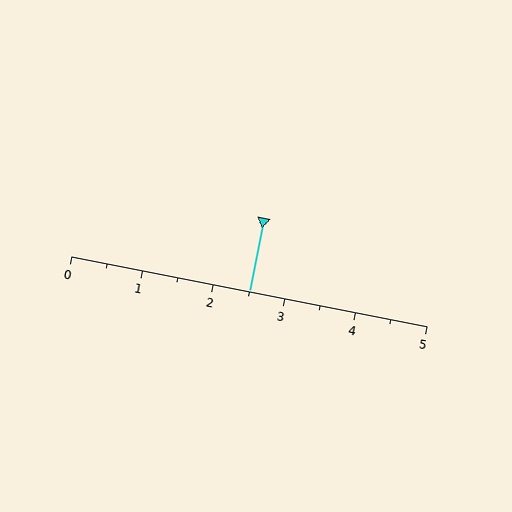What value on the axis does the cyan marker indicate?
The marker indicates approximately 2.5.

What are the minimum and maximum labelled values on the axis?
The axis runs from 0 to 5.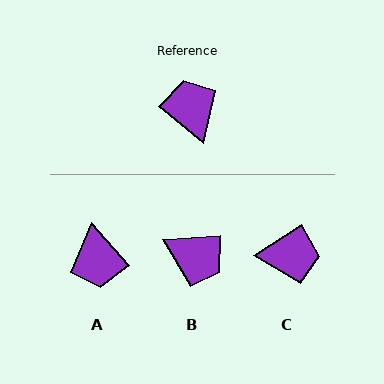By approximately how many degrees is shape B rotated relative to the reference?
Approximately 136 degrees clockwise.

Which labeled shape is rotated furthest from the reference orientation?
A, about 171 degrees away.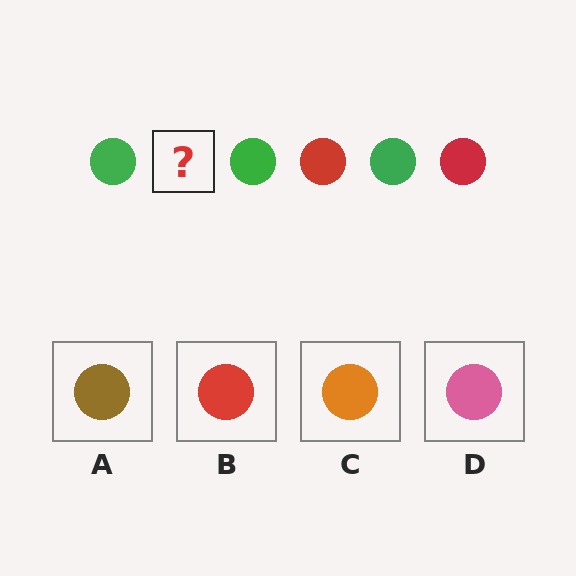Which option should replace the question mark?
Option B.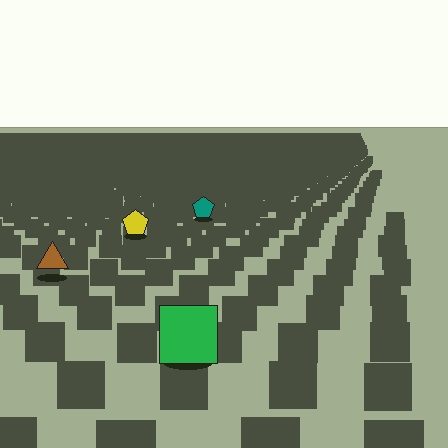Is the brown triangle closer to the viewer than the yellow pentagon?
Yes. The brown triangle is closer — you can tell from the texture gradient: the ground texture is coarser near it.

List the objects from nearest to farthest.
From nearest to farthest: the green square, the brown triangle, the yellow pentagon, the teal pentagon.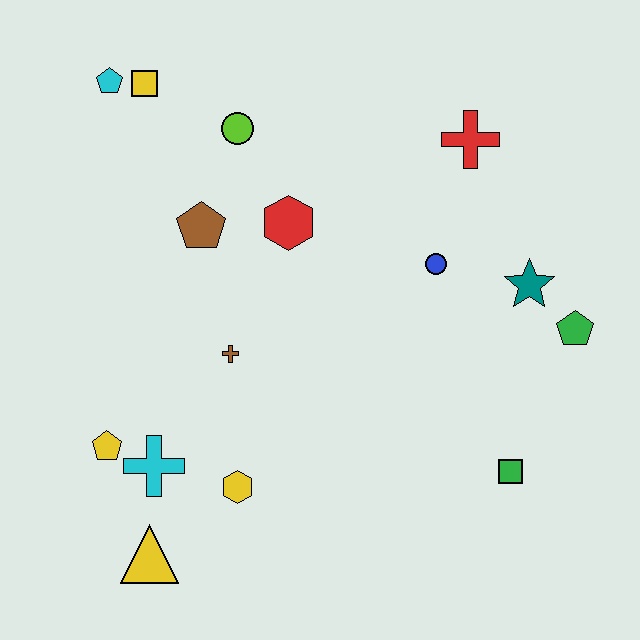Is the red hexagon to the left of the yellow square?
No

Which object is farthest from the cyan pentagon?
The green square is farthest from the cyan pentagon.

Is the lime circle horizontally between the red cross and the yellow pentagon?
Yes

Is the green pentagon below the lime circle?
Yes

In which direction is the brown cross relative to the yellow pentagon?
The brown cross is to the right of the yellow pentagon.